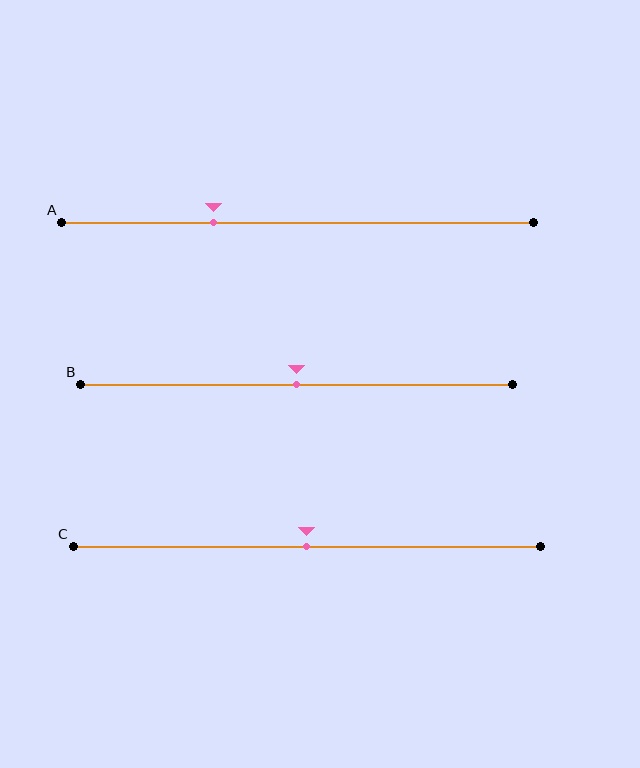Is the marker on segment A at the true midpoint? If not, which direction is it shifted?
No, the marker on segment A is shifted to the left by about 18% of the segment length.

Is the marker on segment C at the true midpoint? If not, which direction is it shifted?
Yes, the marker on segment C is at the true midpoint.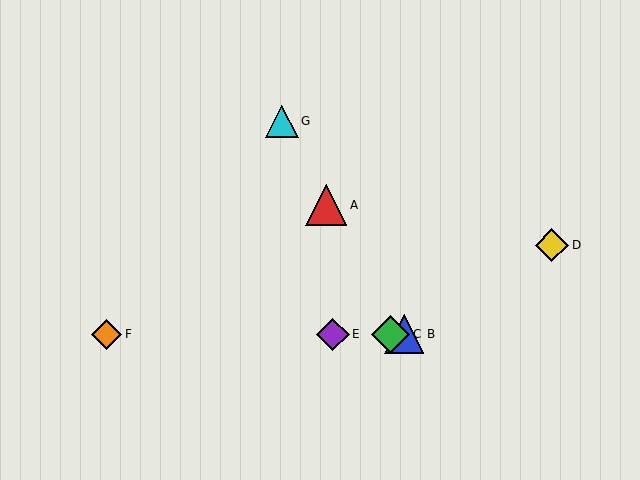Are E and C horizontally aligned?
Yes, both are at y≈334.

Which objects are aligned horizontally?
Objects B, C, E, F are aligned horizontally.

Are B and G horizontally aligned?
No, B is at y≈334 and G is at y≈121.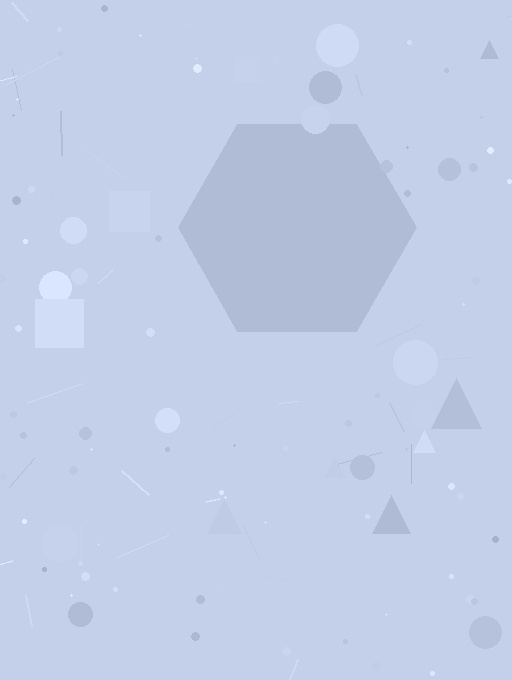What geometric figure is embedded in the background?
A hexagon is embedded in the background.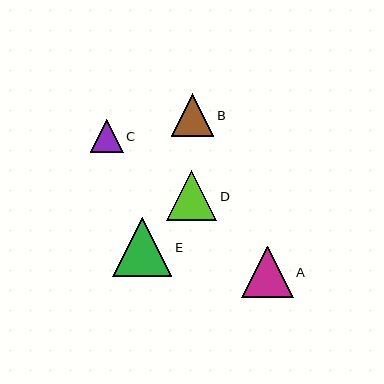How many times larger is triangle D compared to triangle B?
Triangle D is approximately 1.2 times the size of triangle B.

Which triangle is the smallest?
Triangle C is the smallest with a size of approximately 33 pixels.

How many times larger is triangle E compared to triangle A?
Triangle E is approximately 1.1 times the size of triangle A.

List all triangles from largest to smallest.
From largest to smallest: E, A, D, B, C.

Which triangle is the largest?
Triangle E is the largest with a size of approximately 59 pixels.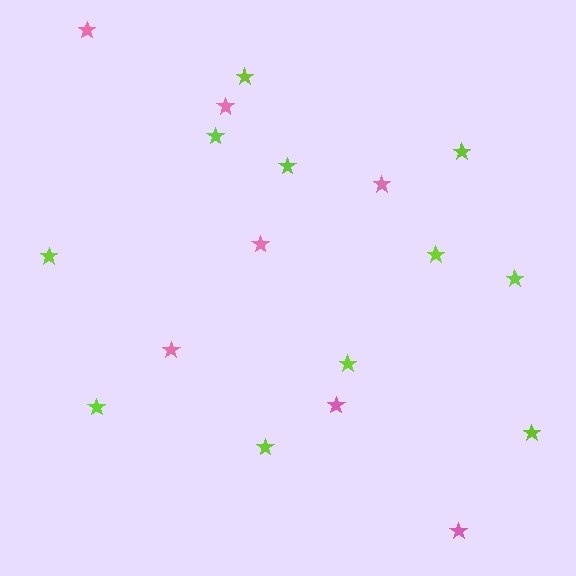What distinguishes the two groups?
There are 2 groups: one group of lime stars (11) and one group of pink stars (7).